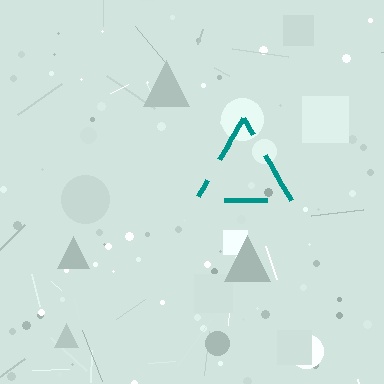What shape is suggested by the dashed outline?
The dashed outline suggests a triangle.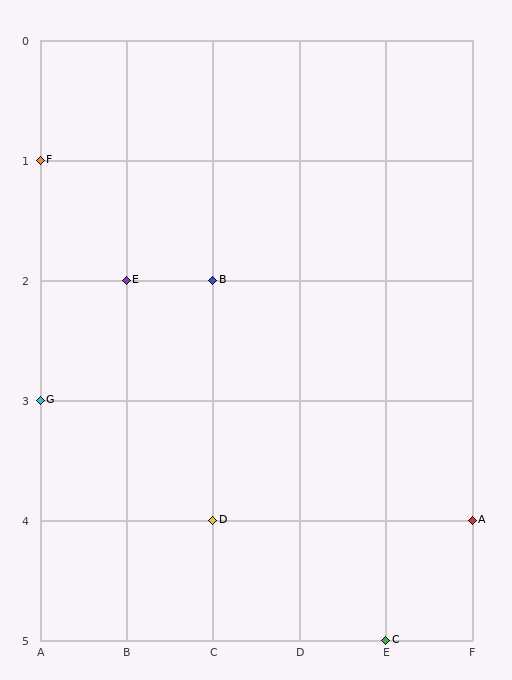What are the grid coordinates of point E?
Point E is at grid coordinates (B, 2).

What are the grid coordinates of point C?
Point C is at grid coordinates (E, 5).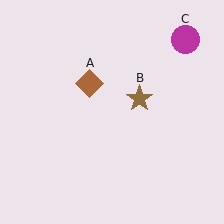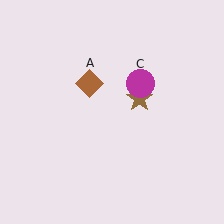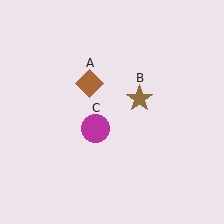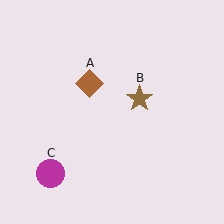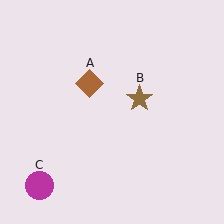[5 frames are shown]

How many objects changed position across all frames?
1 object changed position: magenta circle (object C).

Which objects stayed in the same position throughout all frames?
Brown diamond (object A) and brown star (object B) remained stationary.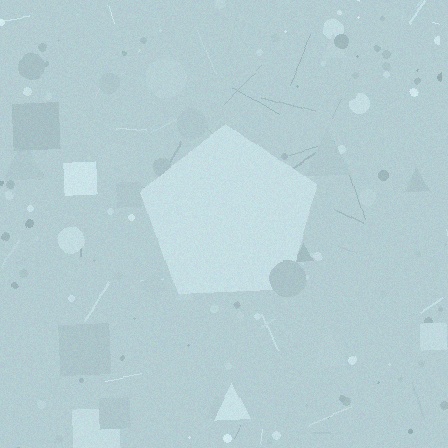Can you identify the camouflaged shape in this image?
The camouflaged shape is a pentagon.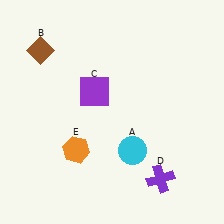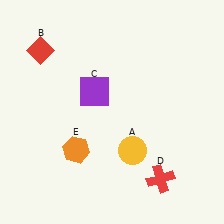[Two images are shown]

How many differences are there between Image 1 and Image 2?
There are 3 differences between the two images.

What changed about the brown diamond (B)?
In Image 1, B is brown. In Image 2, it changed to red.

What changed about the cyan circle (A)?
In Image 1, A is cyan. In Image 2, it changed to yellow.